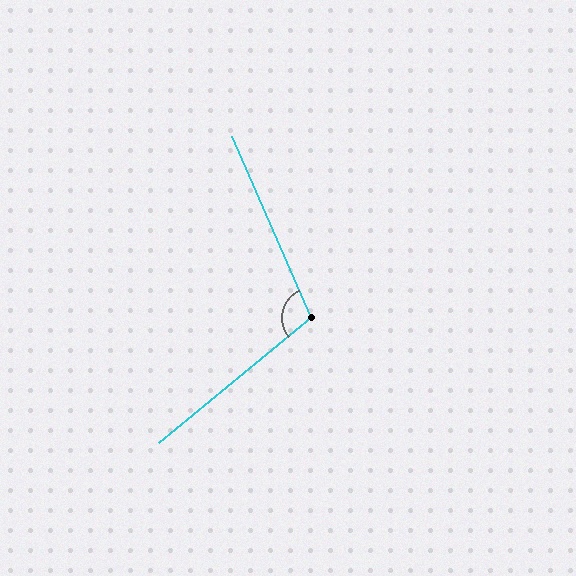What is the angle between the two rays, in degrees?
Approximately 106 degrees.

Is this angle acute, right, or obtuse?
It is obtuse.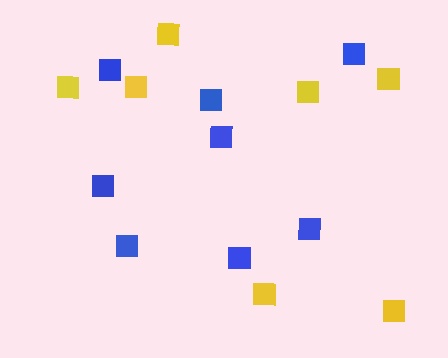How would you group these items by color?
There are 2 groups: one group of blue squares (8) and one group of yellow squares (7).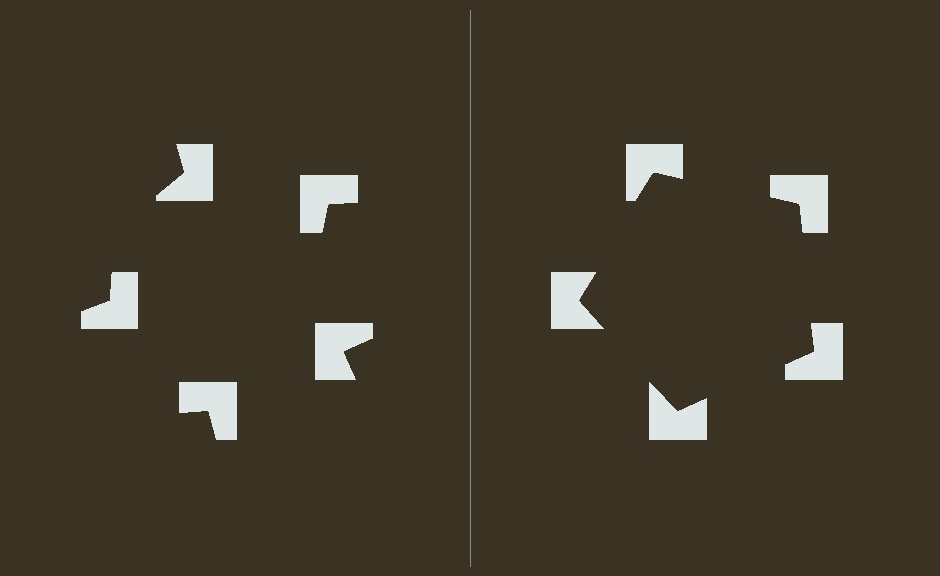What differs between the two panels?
The notched squares are positioned identically on both sides; only the wedge orientations differ. On the right they align to a pentagon; on the left they are misaligned.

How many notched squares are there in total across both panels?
10 — 5 on each side.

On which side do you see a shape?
An illusory pentagon appears on the right side. On the left side the wedge cuts are rotated, so no coherent shape forms.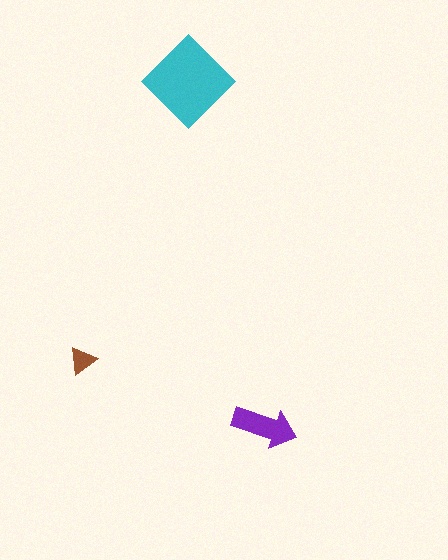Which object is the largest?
The cyan diamond.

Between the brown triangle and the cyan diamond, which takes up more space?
The cyan diamond.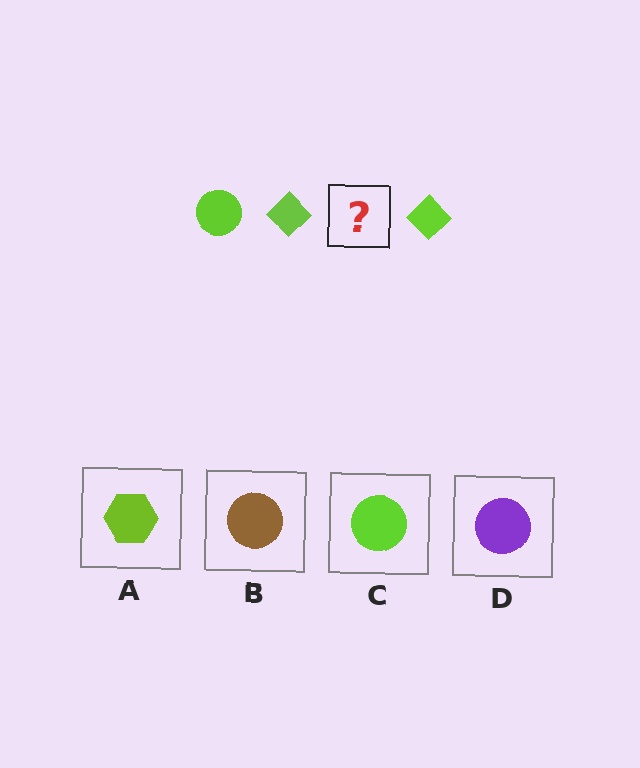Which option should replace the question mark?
Option C.